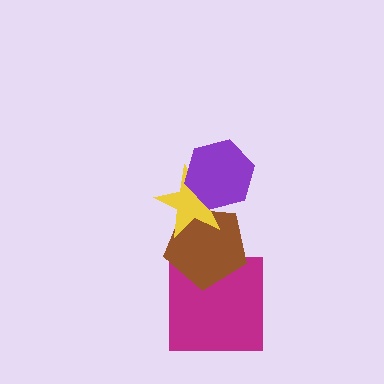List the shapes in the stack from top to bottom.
From top to bottom: the purple hexagon, the yellow star, the brown pentagon, the magenta square.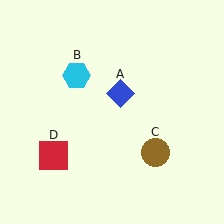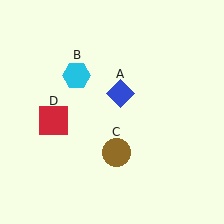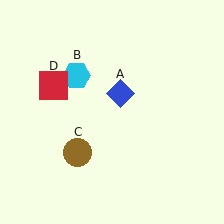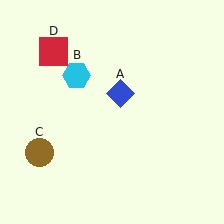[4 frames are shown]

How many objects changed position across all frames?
2 objects changed position: brown circle (object C), red square (object D).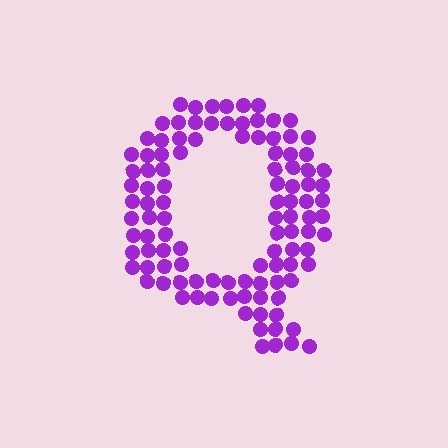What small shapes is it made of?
It is made of small circles.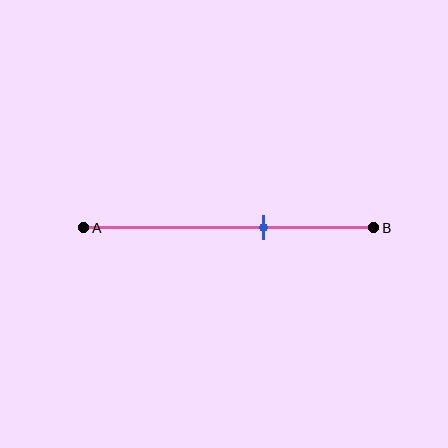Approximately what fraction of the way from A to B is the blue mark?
The blue mark is approximately 60% of the way from A to B.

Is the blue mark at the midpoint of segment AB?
No, the mark is at about 60% from A, not at the 50% midpoint.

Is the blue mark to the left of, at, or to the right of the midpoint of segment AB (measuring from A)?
The blue mark is to the right of the midpoint of segment AB.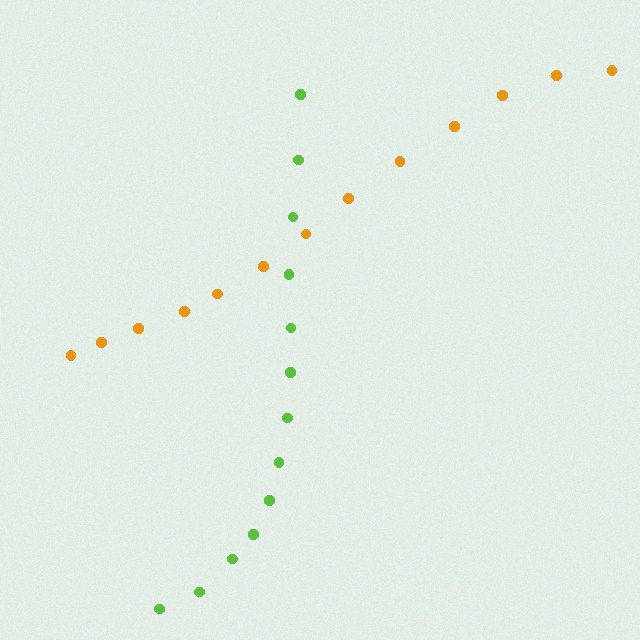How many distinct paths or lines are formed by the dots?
There are 2 distinct paths.